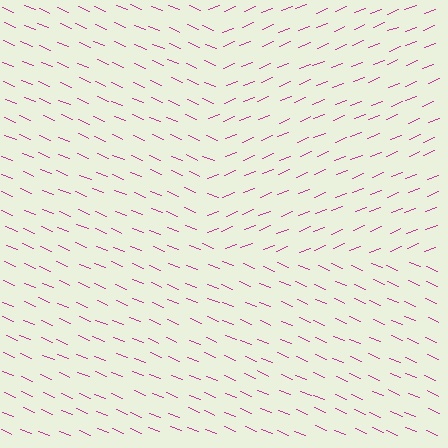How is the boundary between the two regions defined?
The boundary is defined purely by a change in line orientation (approximately 45 degrees difference). All lines are the same color and thickness.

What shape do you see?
I see a rectangle.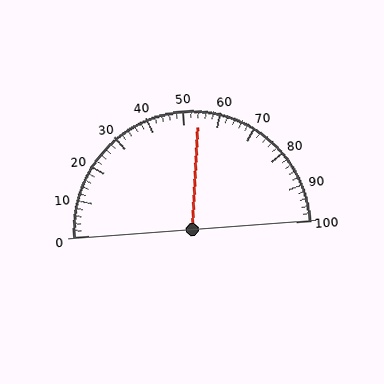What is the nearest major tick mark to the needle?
The nearest major tick mark is 50.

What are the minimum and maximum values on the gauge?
The gauge ranges from 0 to 100.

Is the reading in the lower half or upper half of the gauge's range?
The reading is in the upper half of the range (0 to 100).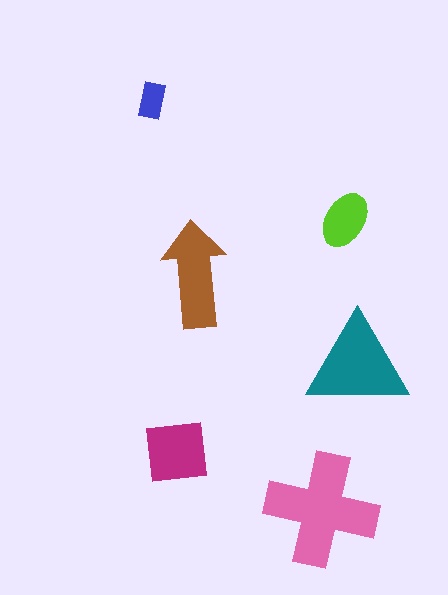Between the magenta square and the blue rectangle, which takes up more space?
The magenta square.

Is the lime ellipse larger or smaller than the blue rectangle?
Larger.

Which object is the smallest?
The blue rectangle.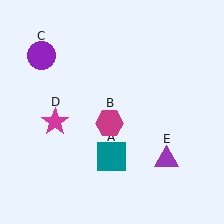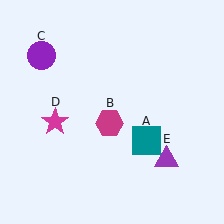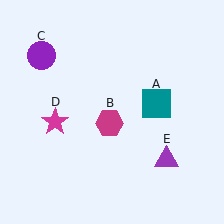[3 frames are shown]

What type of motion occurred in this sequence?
The teal square (object A) rotated counterclockwise around the center of the scene.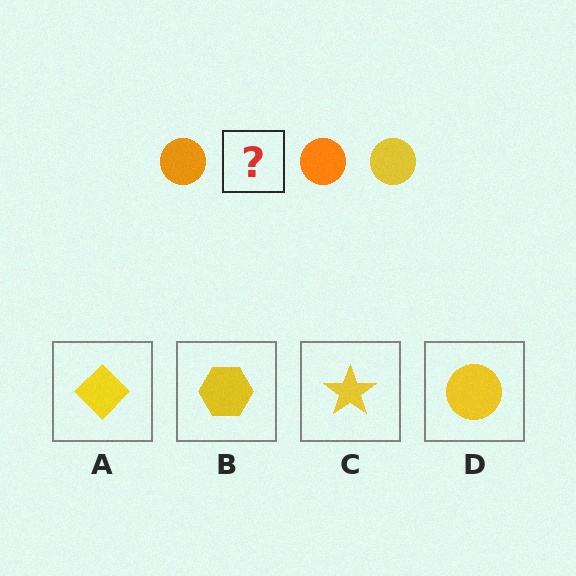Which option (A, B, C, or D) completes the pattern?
D.